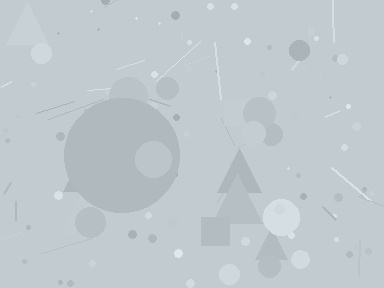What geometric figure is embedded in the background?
A circle is embedded in the background.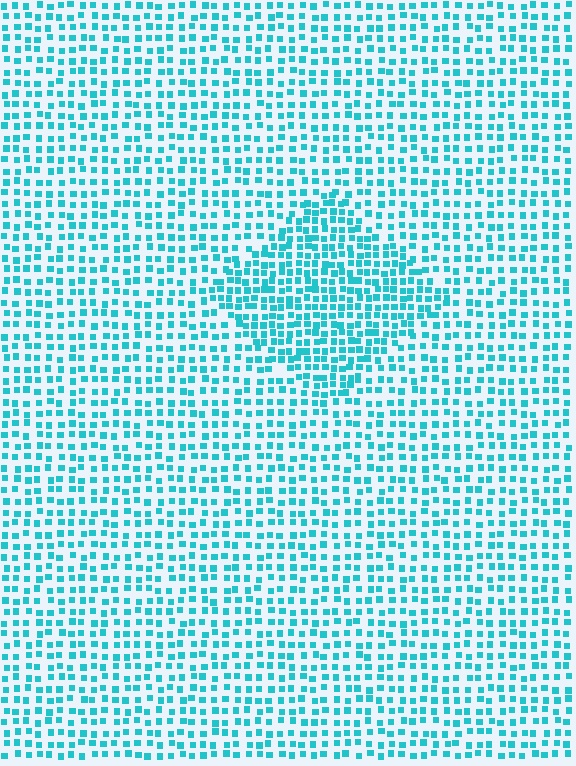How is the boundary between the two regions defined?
The boundary is defined by a change in element density (approximately 1.6x ratio). All elements are the same color, size, and shape.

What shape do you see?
I see a diamond.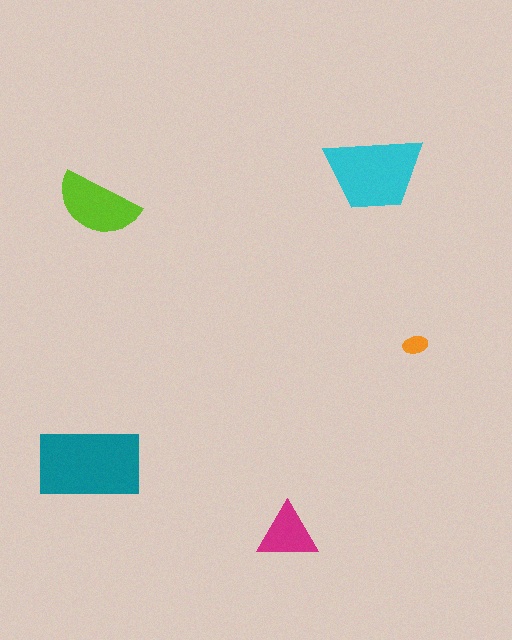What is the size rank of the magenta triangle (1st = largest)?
4th.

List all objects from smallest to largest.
The orange ellipse, the magenta triangle, the lime semicircle, the cyan trapezoid, the teal rectangle.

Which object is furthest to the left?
The teal rectangle is leftmost.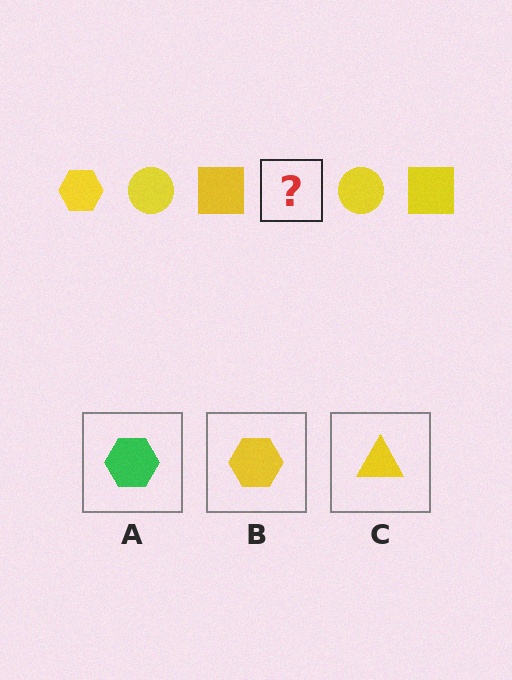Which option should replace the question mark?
Option B.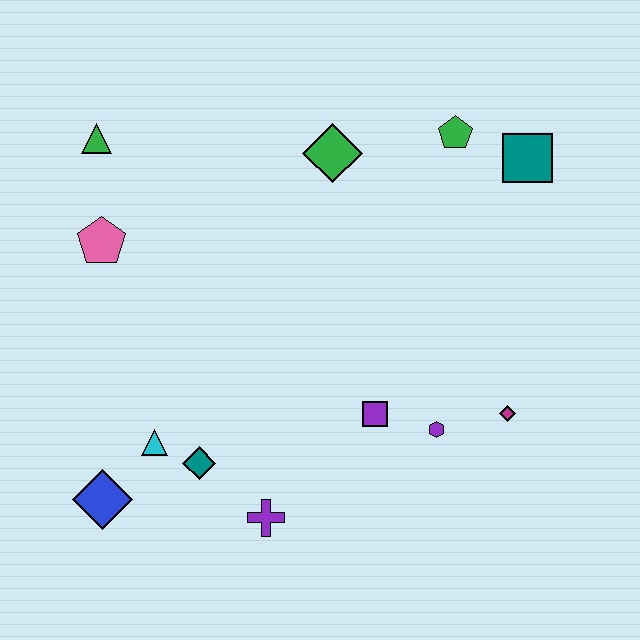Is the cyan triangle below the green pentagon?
Yes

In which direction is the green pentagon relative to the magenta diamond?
The green pentagon is above the magenta diamond.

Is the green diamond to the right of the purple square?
No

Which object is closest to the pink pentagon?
The green triangle is closest to the pink pentagon.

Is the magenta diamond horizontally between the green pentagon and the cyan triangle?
No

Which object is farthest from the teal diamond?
The teal square is farthest from the teal diamond.